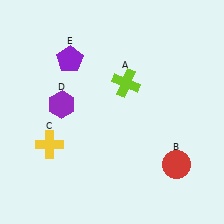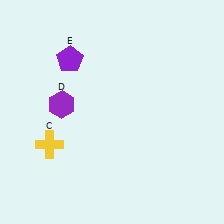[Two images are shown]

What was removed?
The red circle (B), the lime cross (A) were removed in Image 2.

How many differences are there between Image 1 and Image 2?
There are 2 differences between the two images.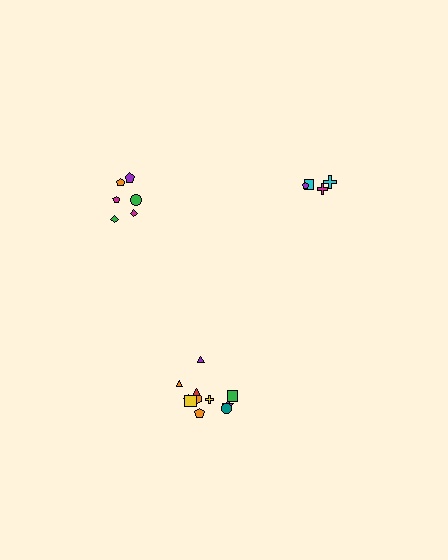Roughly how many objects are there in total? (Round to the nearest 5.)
Roughly 20 objects in total.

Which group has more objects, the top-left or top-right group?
The top-left group.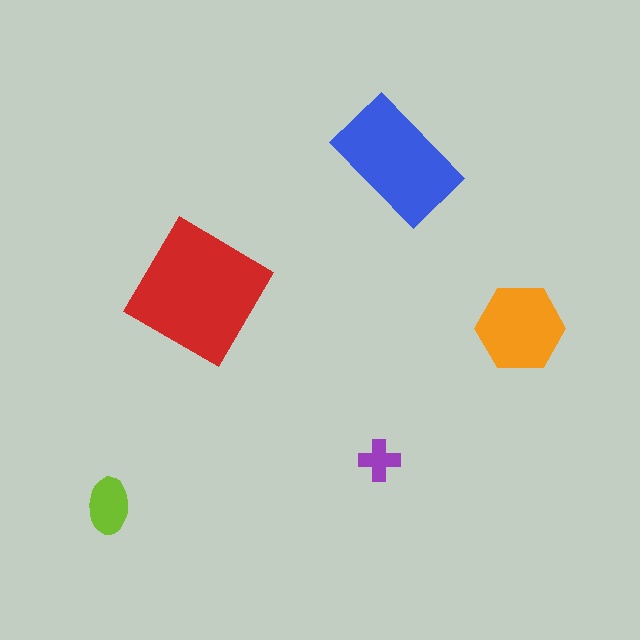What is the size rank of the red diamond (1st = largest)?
1st.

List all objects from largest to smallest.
The red diamond, the blue rectangle, the orange hexagon, the lime ellipse, the purple cross.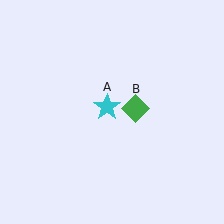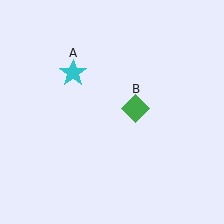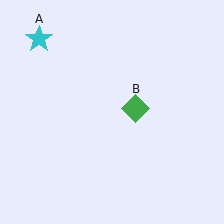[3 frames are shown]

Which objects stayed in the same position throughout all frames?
Green diamond (object B) remained stationary.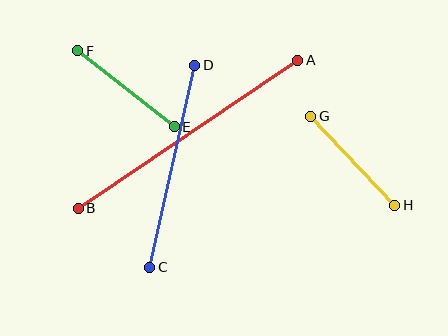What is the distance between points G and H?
The distance is approximately 122 pixels.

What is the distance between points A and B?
The distance is approximately 265 pixels.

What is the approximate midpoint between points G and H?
The midpoint is at approximately (353, 161) pixels.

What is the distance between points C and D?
The distance is approximately 207 pixels.